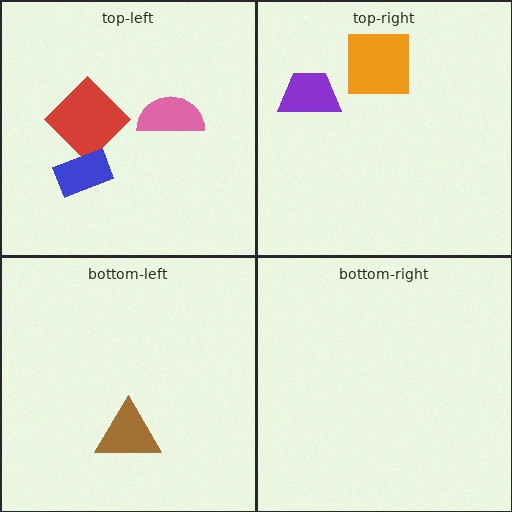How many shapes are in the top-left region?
3.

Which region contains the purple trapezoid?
The top-right region.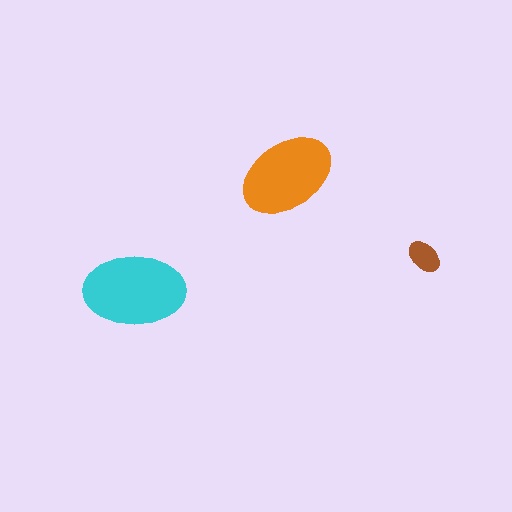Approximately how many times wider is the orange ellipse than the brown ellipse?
About 2.5 times wider.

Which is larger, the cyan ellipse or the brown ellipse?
The cyan one.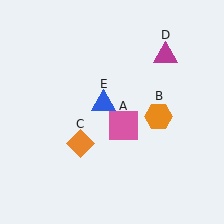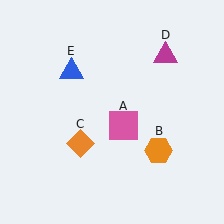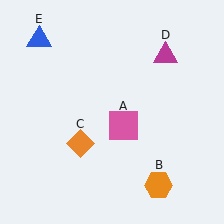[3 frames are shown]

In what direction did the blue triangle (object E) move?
The blue triangle (object E) moved up and to the left.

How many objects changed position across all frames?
2 objects changed position: orange hexagon (object B), blue triangle (object E).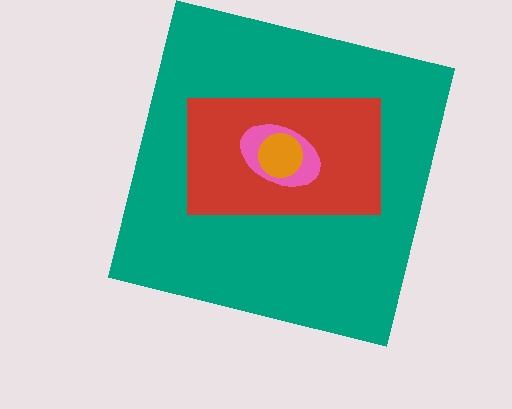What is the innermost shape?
The orange circle.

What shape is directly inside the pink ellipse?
The orange circle.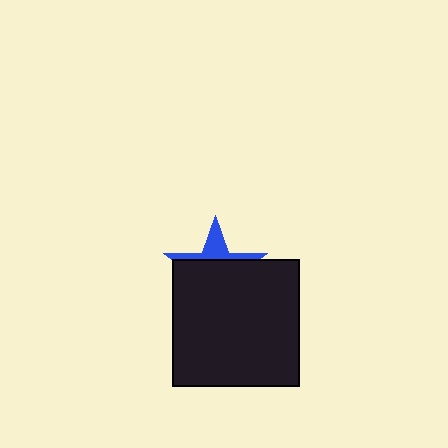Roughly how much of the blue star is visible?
A small part of it is visible (roughly 31%).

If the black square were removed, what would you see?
You would see the complete blue star.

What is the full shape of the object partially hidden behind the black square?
The partially hidden object is a blue star.